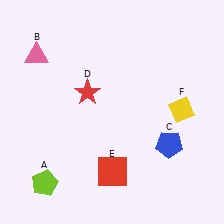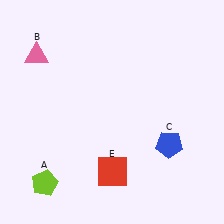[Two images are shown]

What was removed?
The red star (D), the yellow diamond (F) were removed in Image 2.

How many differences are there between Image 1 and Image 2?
There are 2 differences between the two images.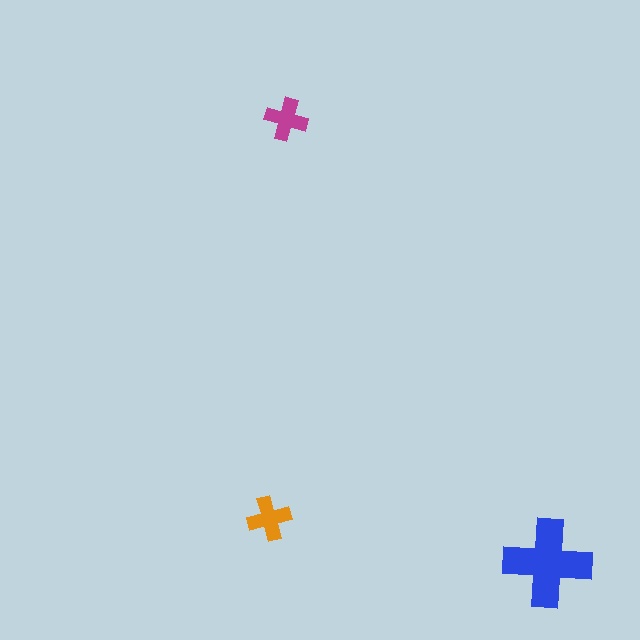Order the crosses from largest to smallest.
the blue one, the orange one, the magenta one.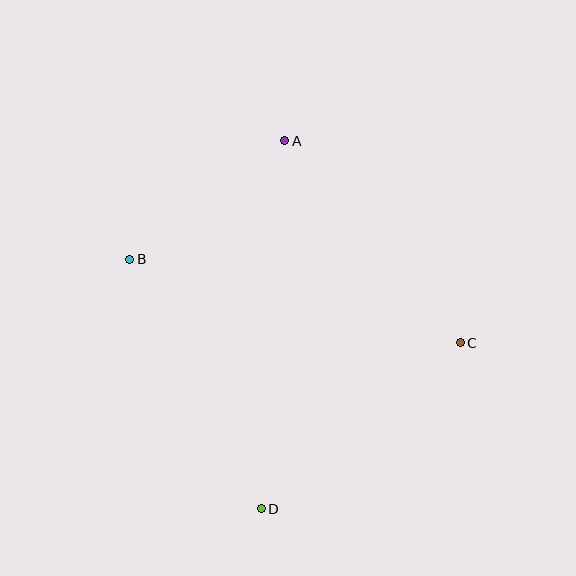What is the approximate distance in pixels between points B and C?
The distance between B and C is approximately 341 pixels.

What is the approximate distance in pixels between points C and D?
The distance between C and D is approximately 259 pixels.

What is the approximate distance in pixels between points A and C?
The distance between A and C is approximately 268 pixels.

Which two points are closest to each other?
Points A and B are closest to each other.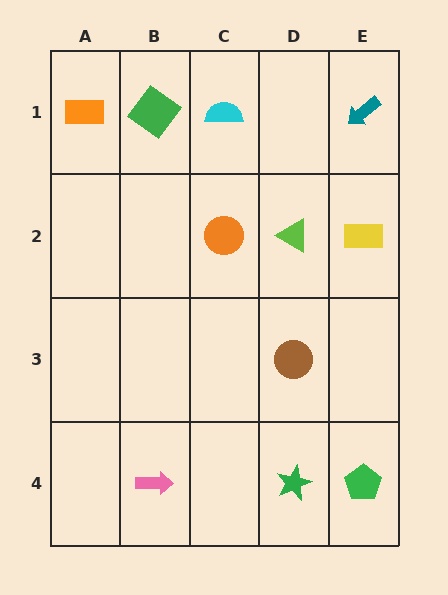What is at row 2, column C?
An orange circle.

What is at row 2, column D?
A lime triangle.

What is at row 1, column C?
A cyan semicircle.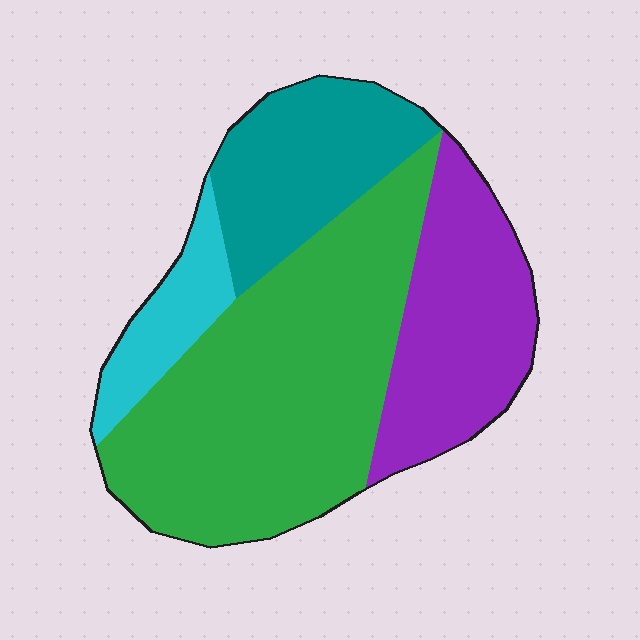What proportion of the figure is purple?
Purple takes up about one quarter (1/4) of the figure.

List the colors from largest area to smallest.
From largest to smallest: green, purple, teal, cyan.